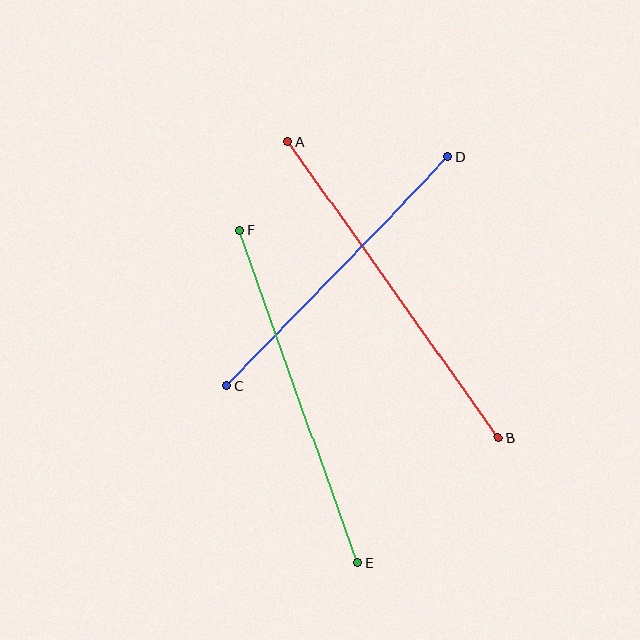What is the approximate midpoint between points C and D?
The midpoint is at approximately (338, 272) pixels.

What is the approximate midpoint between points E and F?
The midpoint is at approximately (299, 397) pixels.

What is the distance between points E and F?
The distance is approximately 353 pixels.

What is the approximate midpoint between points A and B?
The midpoint is at approximately (393, 290) pixels.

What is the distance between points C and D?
The distance is approximately 318 pixels.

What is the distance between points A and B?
The distance is approximately 363 pixels.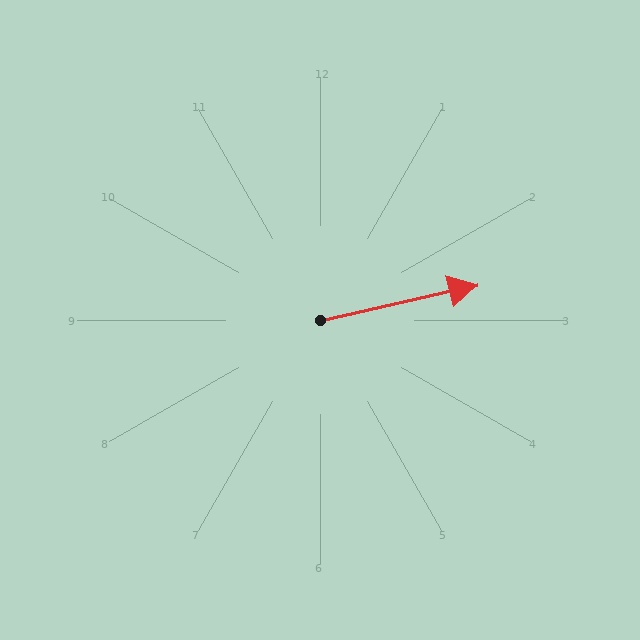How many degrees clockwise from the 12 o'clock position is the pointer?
Approximately 77 degrees.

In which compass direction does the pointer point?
East.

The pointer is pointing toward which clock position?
Roughly 3 o'clock.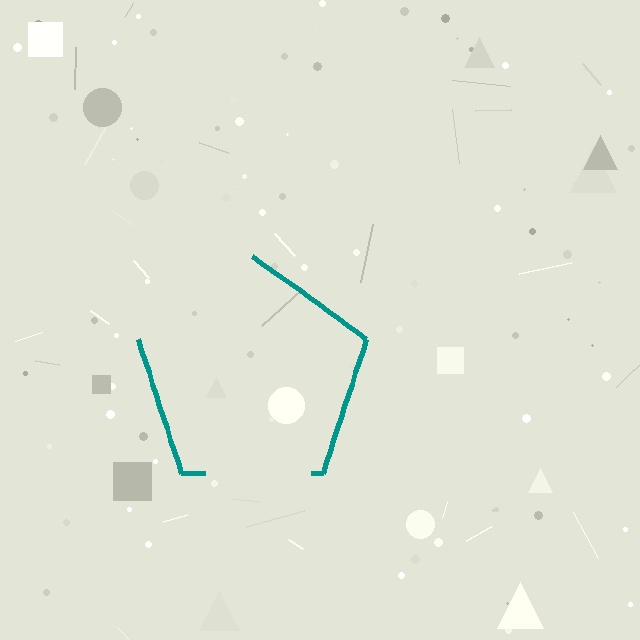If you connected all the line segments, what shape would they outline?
They would outline a pentagon.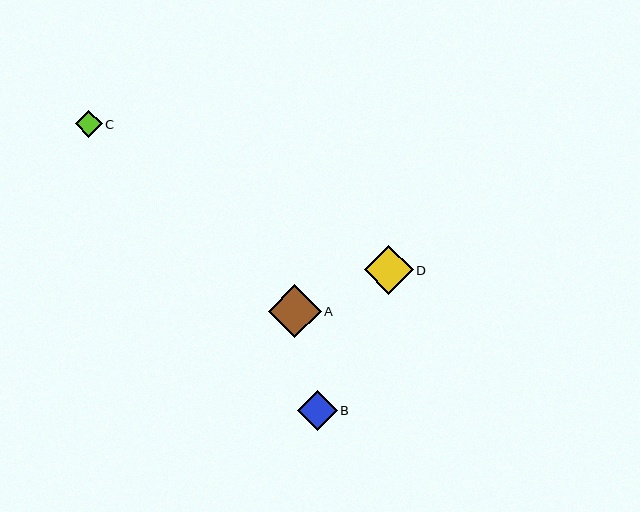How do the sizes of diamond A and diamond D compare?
Diamond A and diamond D are approximately the same size.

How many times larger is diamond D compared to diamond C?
Diamond D is approximately 1.8 times the size of diamond C.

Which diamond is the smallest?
Diamond C is the smallest with a size of approximately 27 pixels.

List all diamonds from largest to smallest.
From largest to smallest: A, D, B, C.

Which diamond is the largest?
Diamond A is the largest with a size of approximately 53 pixels.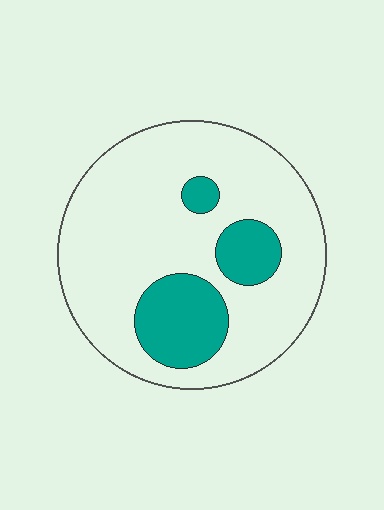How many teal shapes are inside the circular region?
3.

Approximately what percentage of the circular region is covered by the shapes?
Approximately 20%.